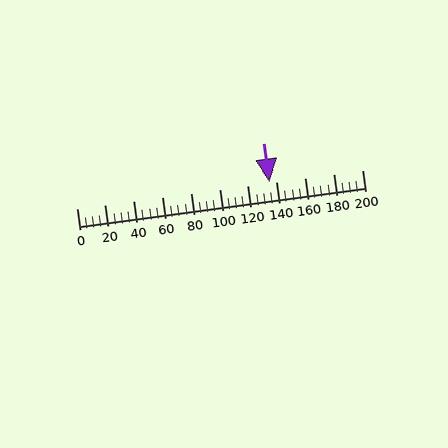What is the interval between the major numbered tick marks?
The major tick marks are spaced 20 units apart.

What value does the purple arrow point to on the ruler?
The purple arrow points to approximately 135.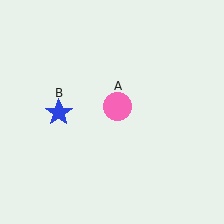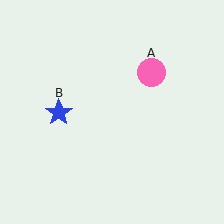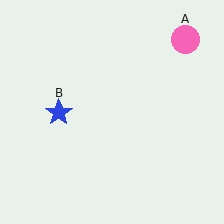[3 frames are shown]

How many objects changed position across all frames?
1 object changed position: pink circle (object A).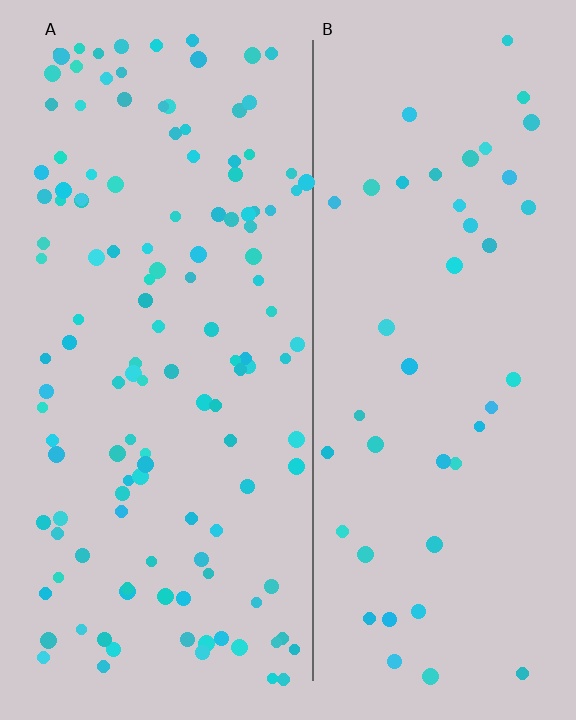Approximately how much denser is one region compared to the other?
Approximately 2.9× — region A over region B.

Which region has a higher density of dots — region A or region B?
A (the left).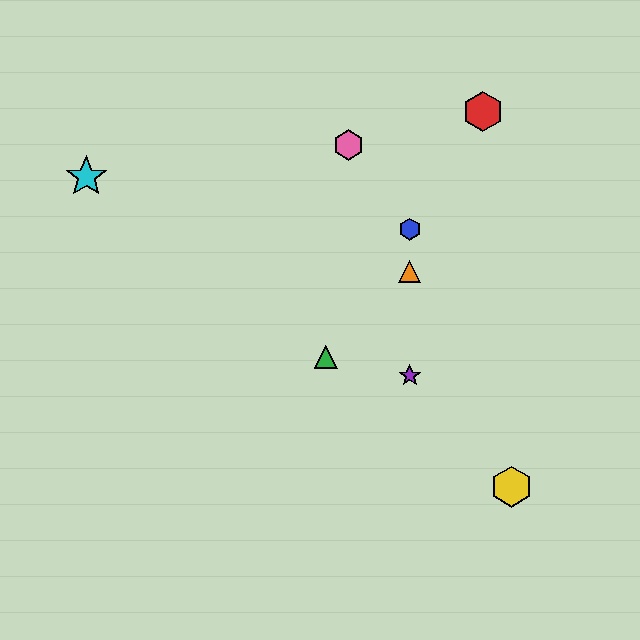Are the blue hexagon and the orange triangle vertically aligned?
Yes, both are at x≈410.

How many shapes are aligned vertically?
3 shapes (the blue hexagon, the purple star, the orange triangle) are aligned vertically.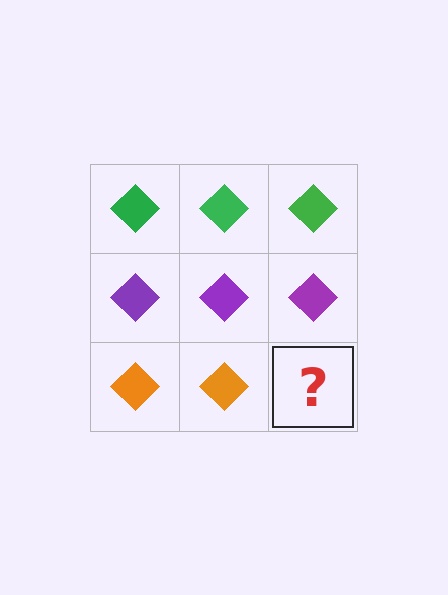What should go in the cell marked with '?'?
The missing cell should contain an orange diamond.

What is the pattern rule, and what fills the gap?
The rule is that each row has a consistent color. The gap should be filled with an orange diamond.